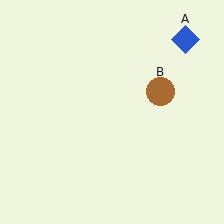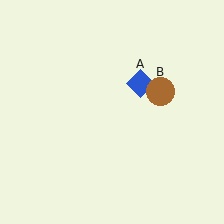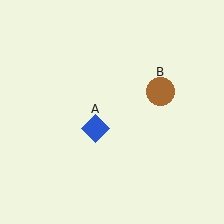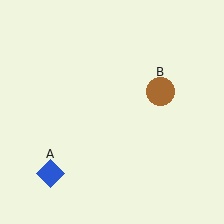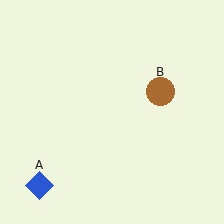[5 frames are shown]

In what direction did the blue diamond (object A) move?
The blue diamond (object A) moved down and to the left.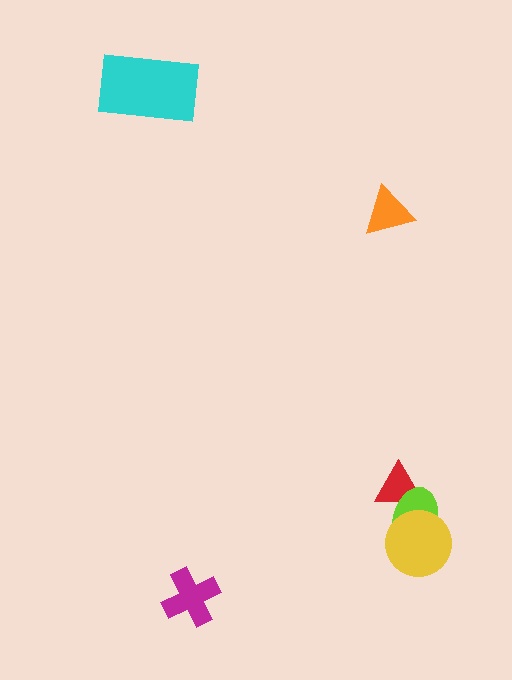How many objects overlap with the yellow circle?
1 object overlaps with the yellow circle.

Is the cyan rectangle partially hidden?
No, no other shape covers it.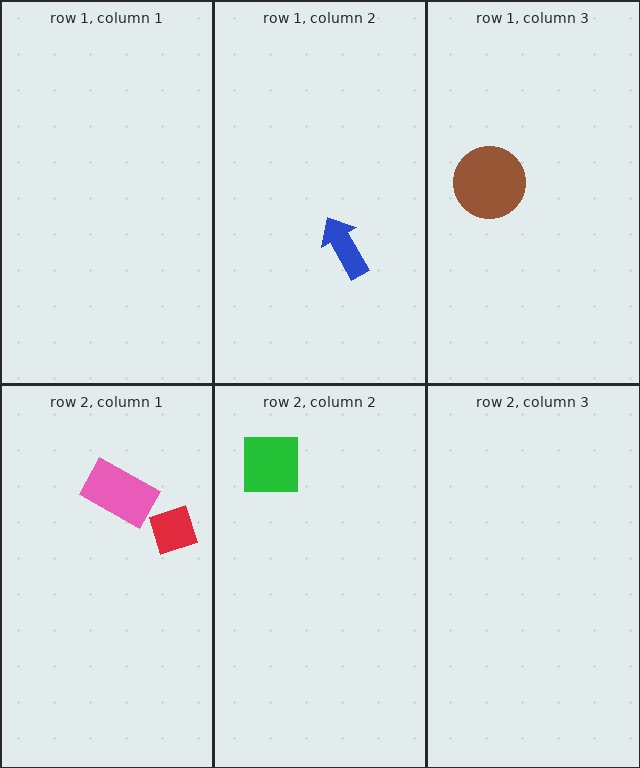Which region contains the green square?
The row 2, column 2 region.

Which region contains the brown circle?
The row 1, column 3 region.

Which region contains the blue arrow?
The row 1, column 2 region.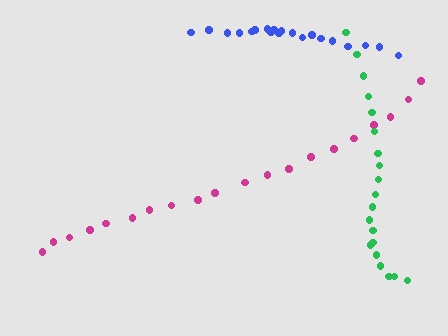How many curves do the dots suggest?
There are 3 distinct paths.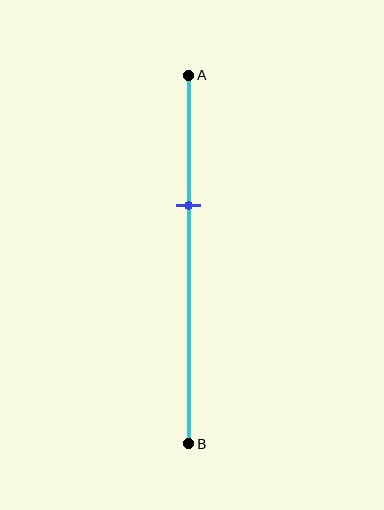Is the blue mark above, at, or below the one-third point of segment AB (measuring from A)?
The blue mark is approximately at the one-third point of segment AB.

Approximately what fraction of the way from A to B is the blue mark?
The blue mark is approximately 35% of the way from A to B.